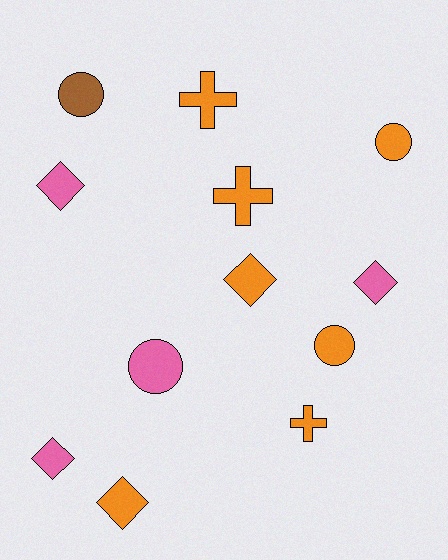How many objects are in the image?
There are 12 objects.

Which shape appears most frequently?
Diamond, with 5 objects.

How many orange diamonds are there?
There are 2 orange diamonds.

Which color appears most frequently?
Orange, with 7 objects.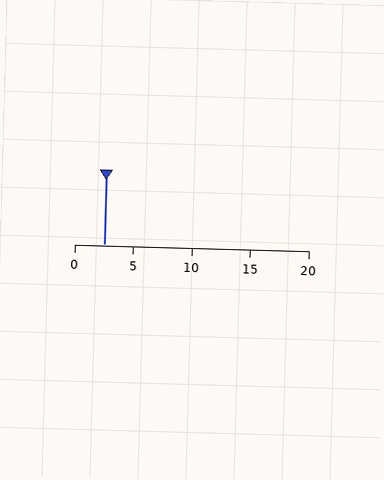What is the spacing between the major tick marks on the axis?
The major ticks are spaced 5 apart.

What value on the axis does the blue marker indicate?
The marker indicates approximately 2.5.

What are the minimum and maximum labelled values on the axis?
The axis runs from 0 to 20.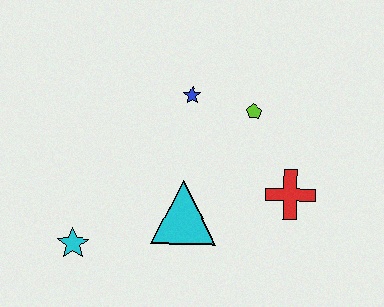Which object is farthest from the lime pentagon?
The cyan star is farthest from the lime pentagon.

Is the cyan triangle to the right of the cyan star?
Yes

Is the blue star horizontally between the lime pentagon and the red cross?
No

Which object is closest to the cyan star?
The cyan triangle is closest to the cyan star.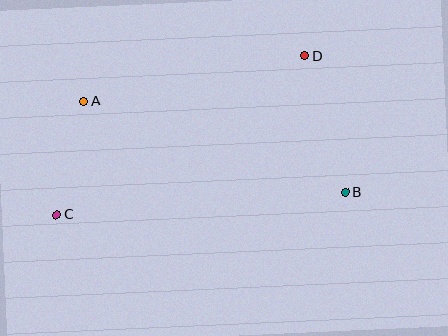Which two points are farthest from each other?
Points C and D are farthest from each other.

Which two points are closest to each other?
Points A and C are closest to each other.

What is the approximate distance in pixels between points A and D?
The distance between A and D is approximately 226 pixels.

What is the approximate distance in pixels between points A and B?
The distance between A and B is approximately 277 pixels.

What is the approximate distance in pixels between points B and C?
The distance between B and C is approximately 289 pixels.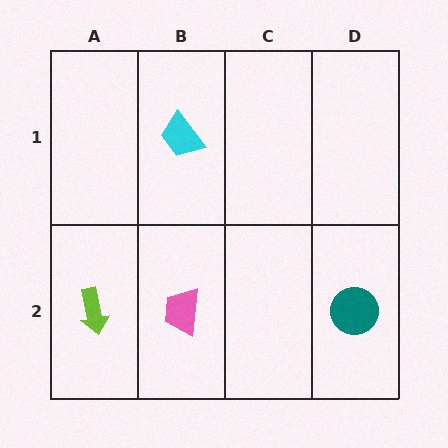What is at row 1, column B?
A cyan trapezoid.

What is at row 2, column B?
A pink trapezoid.